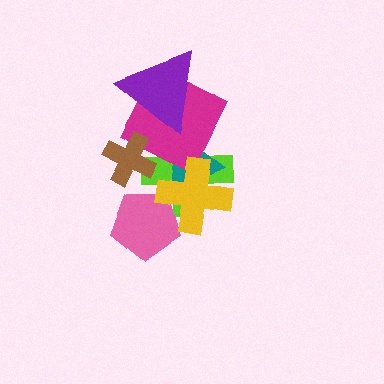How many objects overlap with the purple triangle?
2 objects overlap with the purple triangle.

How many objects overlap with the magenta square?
4 objects overlap with the magenta square.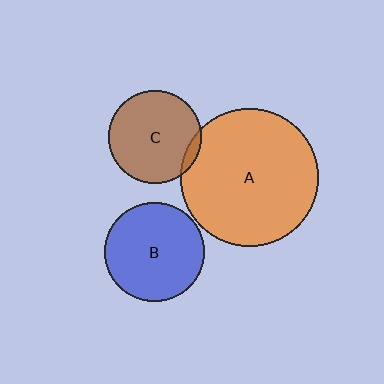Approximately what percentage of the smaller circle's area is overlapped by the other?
Approximately 5%.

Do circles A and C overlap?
Yes.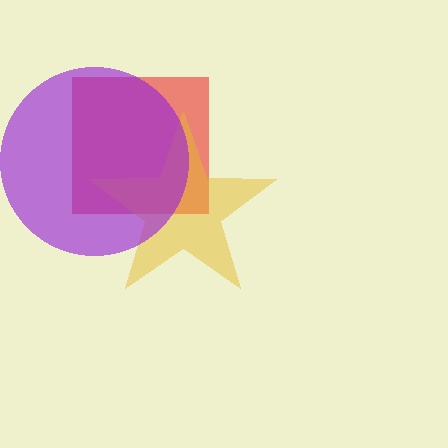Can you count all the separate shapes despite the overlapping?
Yes, there are 3 separate shapes.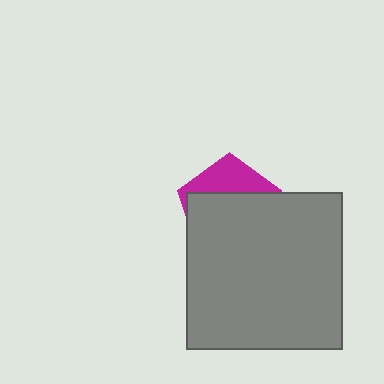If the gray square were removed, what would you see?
You would see the complete magenta pentagon.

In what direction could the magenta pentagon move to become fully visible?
The magenta pentagon could move up. That would shift it out from behind the gray square entirely.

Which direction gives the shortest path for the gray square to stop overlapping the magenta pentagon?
Moving down gives the shortest separation.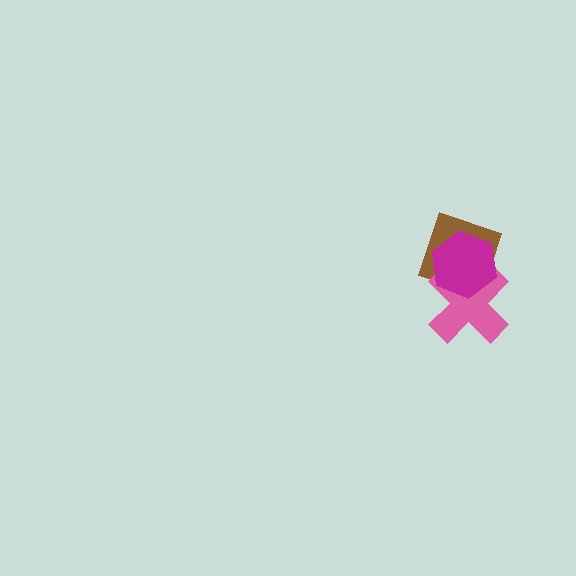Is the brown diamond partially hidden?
Yes, it is partially covered by another shape.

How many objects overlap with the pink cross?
2 objects overlap with the pink cross.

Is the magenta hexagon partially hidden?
No, no other shape covers it.